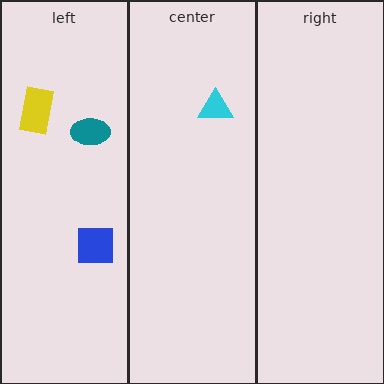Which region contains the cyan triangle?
The center region.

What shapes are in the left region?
The teal ellipse, the blue square, the yellow rectangle.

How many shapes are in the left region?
3.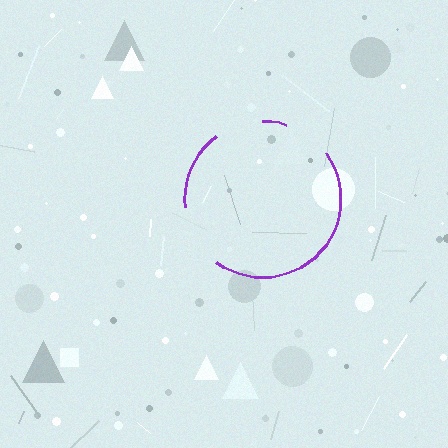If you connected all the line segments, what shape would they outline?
They would outline a circle.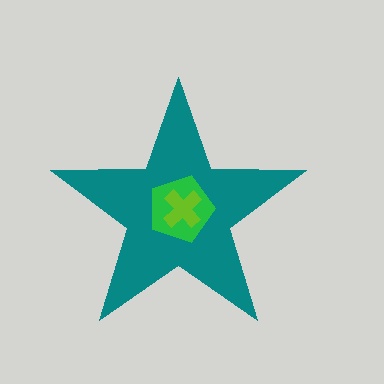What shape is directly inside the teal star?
The green pentagon.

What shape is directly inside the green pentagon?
The lime cross.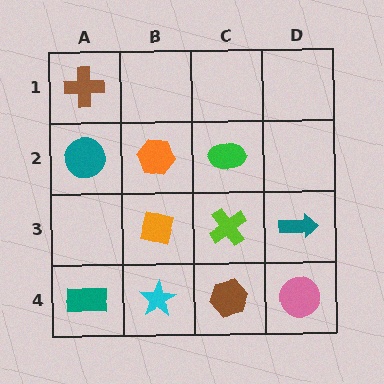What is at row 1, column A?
A brown cross.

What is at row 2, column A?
A teal circle.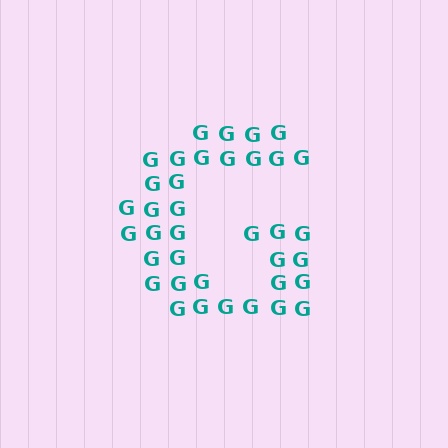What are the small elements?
The small elements are letter G's.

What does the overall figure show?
The overall figure shows the letter G.